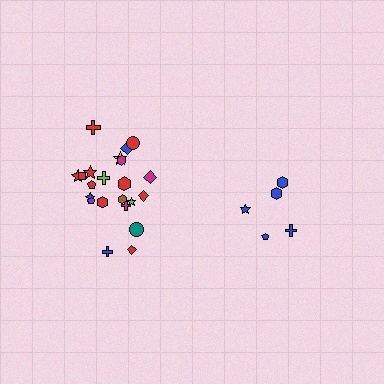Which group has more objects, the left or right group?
The left group.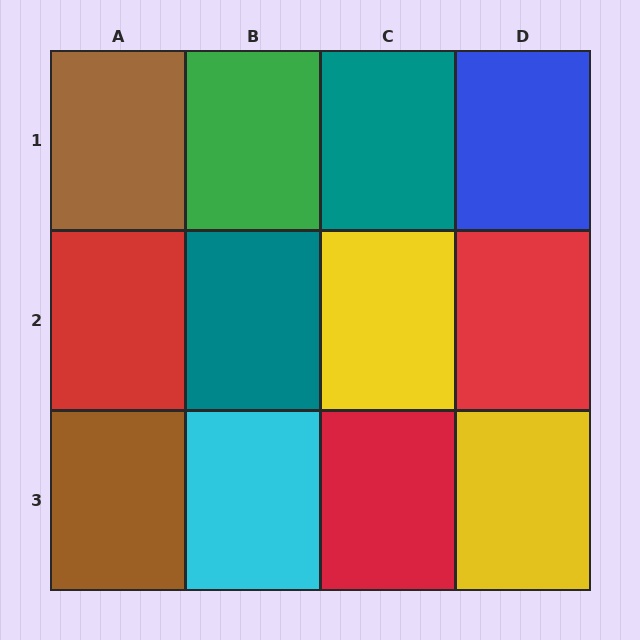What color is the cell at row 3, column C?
Red.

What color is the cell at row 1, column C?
Teal.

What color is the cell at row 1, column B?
Green.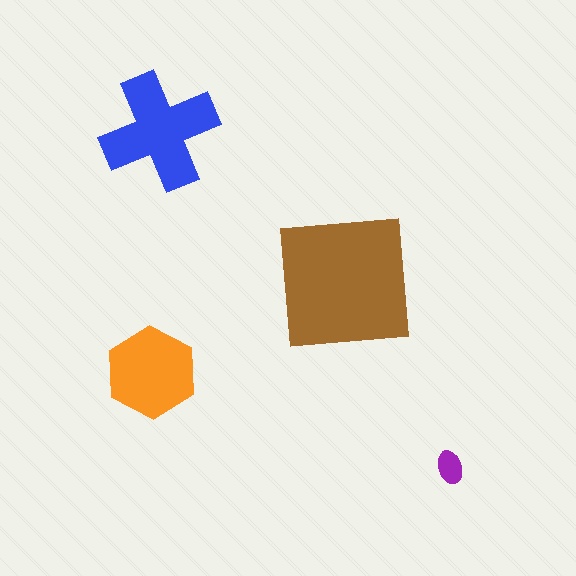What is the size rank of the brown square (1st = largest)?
1st.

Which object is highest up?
The blue cross is topmost.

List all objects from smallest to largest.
The purple ellipse, the orange hexagon, the blue cross, the brown square.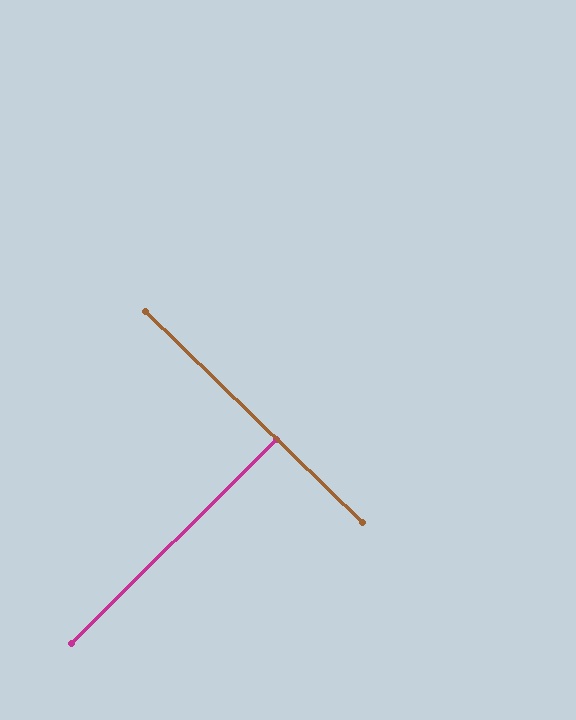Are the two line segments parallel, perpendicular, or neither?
Perpendicular — they meet at approximately 89°.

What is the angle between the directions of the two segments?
Approximately 89 degrees.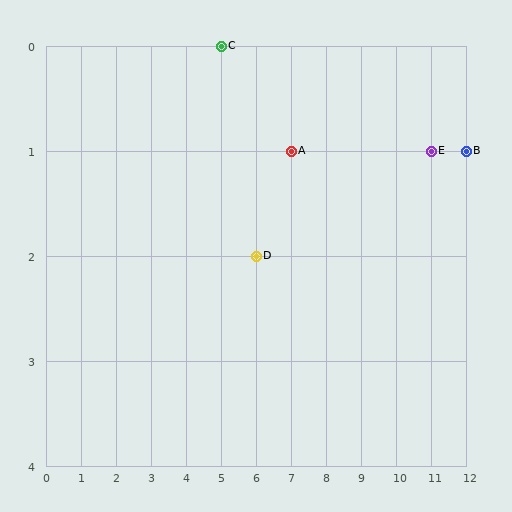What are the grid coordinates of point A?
Point A is at grid coordinates (7, 1).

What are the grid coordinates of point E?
Point E is at grid coordinates (11, 1).